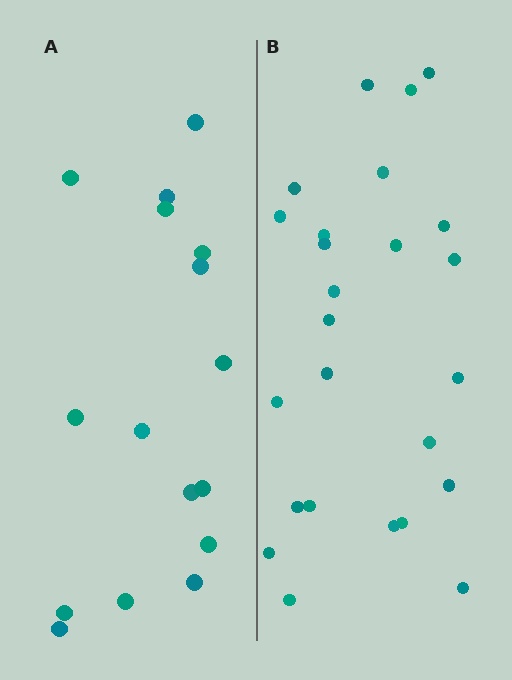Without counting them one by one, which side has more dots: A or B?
Region B (the right region) has more dots.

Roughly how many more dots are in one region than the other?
Region B has roughly 8 or so more dots than region A.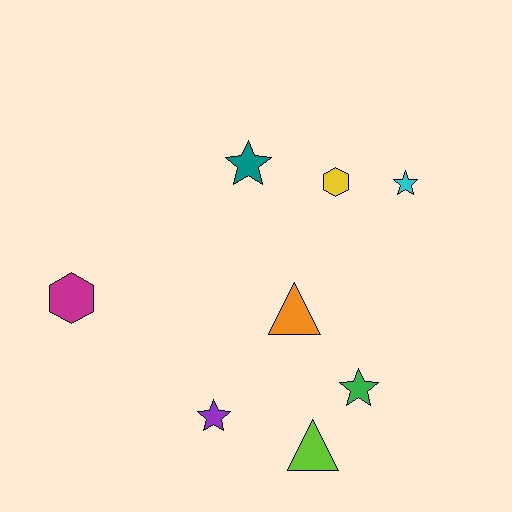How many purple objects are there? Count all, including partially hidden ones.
There is 1 purple object.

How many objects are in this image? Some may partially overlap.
There are 8 objects.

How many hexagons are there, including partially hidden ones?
There are 2 hexagons.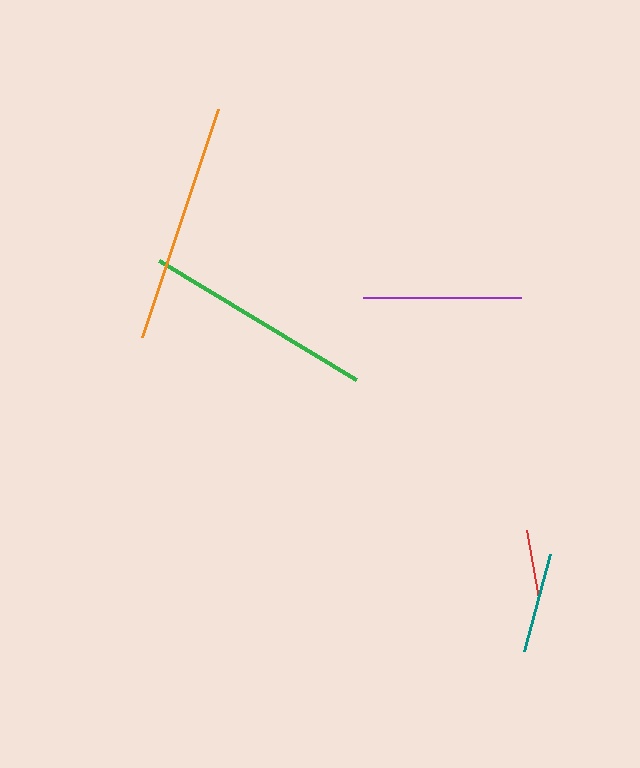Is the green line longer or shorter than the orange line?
The orange line is longer than the green line.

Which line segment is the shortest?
The red line is the shortest at approximately 69 pixels.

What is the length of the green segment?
The green segment is approximately 230 pixels long.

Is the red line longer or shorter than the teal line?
The teal line is longer than the red line.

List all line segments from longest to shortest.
From longest to shortest: orange, green, purple, teal, red.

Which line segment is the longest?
The orange line is the longest at approximately 240 pixels.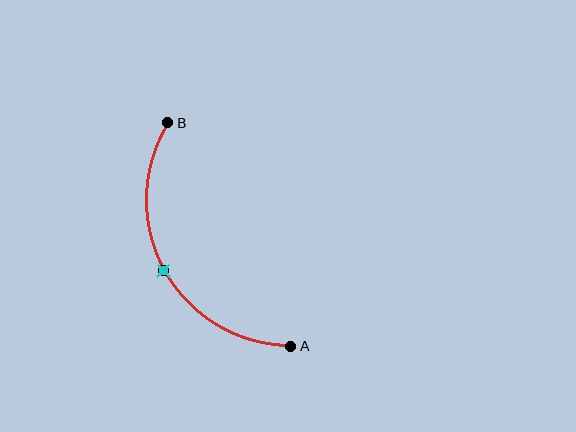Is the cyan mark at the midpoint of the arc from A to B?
Yes. The cyan mark lies on the arc at equal arc-length from both A and B — it is the arc midpoint.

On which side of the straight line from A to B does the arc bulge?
The arc bulges to the left of the straight line connecting A and B.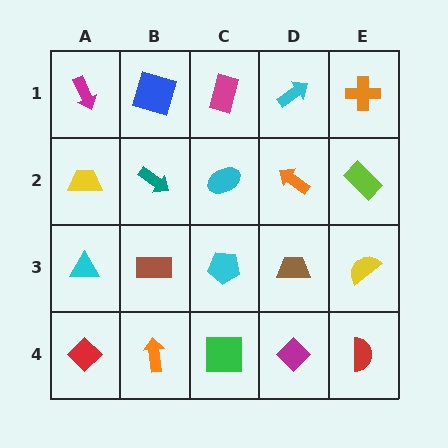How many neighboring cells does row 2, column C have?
4.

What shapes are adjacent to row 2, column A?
A magenta arrow (row 1, column A), a cyan triangle (row 3, column A), a teal arrow (row 2, column B).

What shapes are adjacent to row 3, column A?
A yellow trapezoid (row 2, column A), a red diamond (row 4, column A), a brown rectangle (row 3, column B).